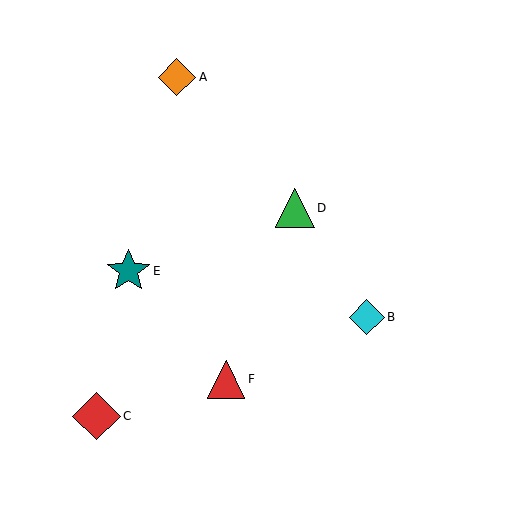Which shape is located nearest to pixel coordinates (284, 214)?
The green triangle (labeled D) at (295, 208) is nearest to that location.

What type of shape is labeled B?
Shape B is a cyan diamond.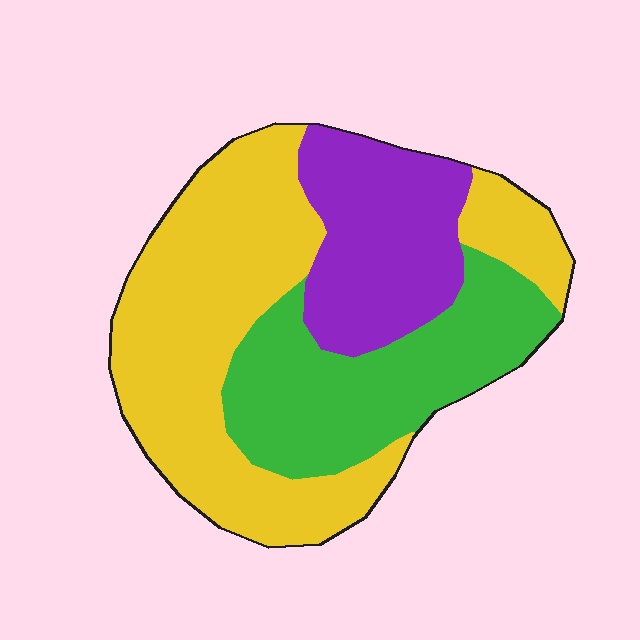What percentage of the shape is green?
Green takes up about one quarter (1/4) of the shape.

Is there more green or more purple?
Green.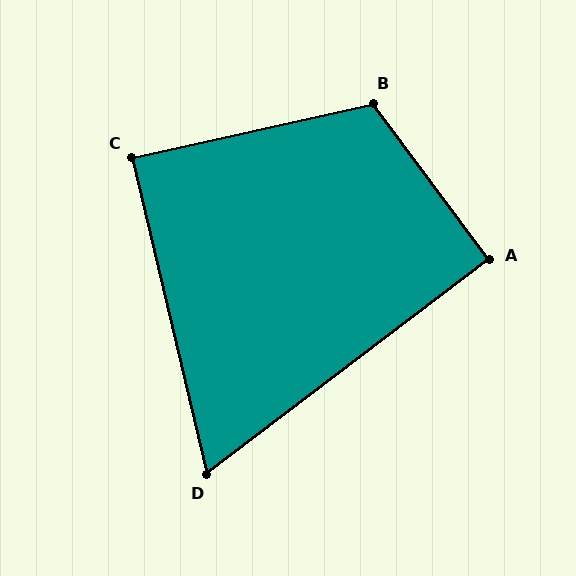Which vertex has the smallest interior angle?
D, at approximately 66 degrees.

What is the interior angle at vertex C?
Approximately 89 degrees (approximately right).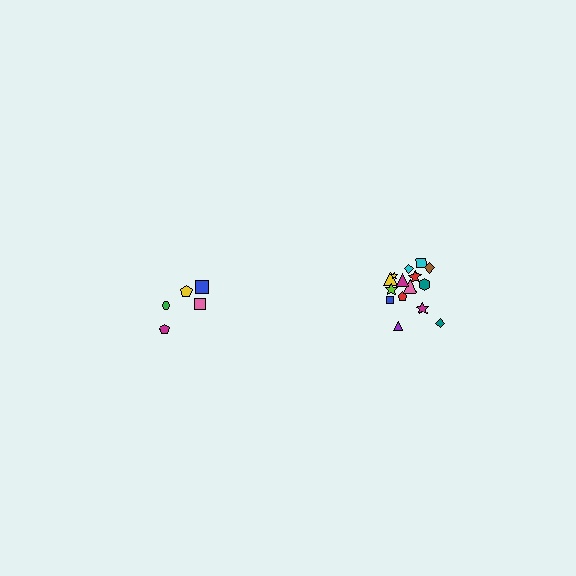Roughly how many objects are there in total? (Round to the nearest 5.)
Roughly 20 objects in total.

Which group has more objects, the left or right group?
The right group.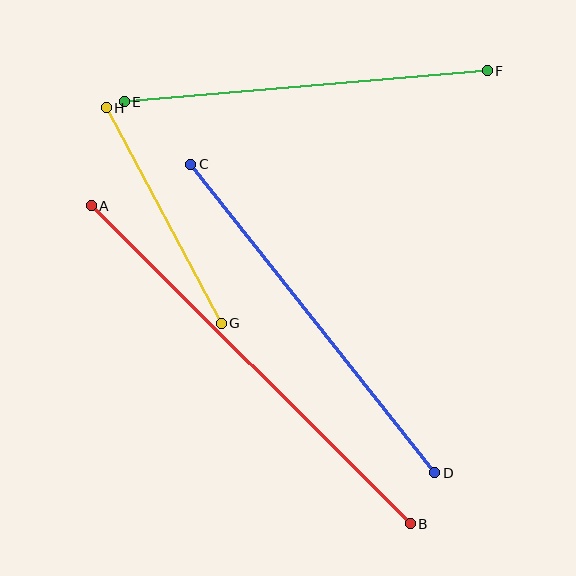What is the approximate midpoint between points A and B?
The midpoint is at approximately (251, 365) pixels.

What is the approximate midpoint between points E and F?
The midpoint is at approximately (306, 86) pixels.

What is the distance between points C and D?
The distance is approximately 393 pixels.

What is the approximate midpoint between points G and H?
The midpoint is at approximately (164, 216) pixels.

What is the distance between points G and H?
The distance is approximately 244 pixels.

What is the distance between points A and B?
The distance is approximately 450 pixels.